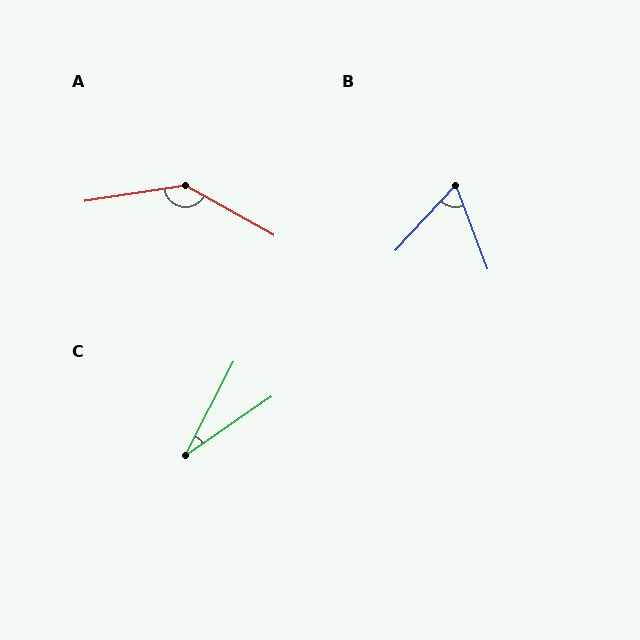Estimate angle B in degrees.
Approximately 64 degrees.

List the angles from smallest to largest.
C (28°), B (64°), A (142°).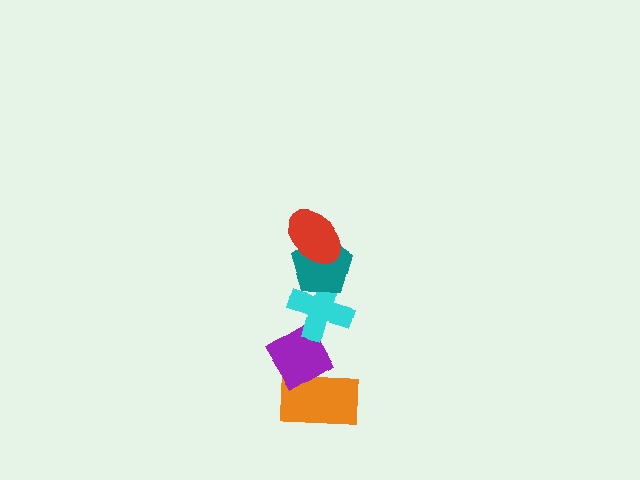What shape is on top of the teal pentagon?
The red ellipse is on top of the teal pentagon.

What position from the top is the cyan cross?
The cyan cross is 3rd from the top.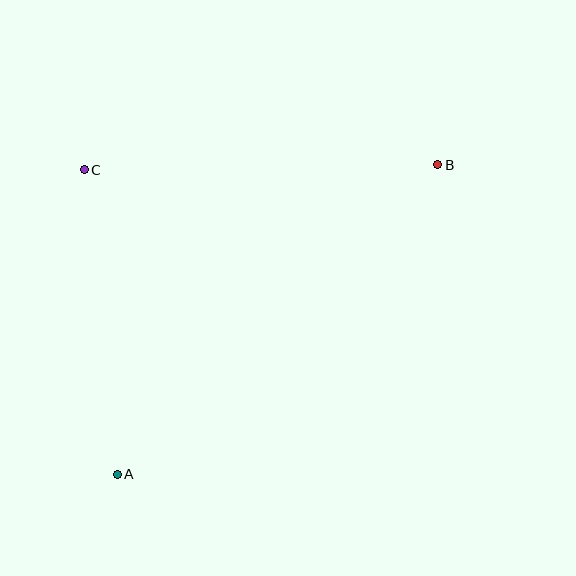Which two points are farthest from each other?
Points A and B are farthest from each other.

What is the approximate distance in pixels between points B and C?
The distance between B and C is approximately 353 pixels.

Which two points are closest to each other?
Points A and C are closest to each other.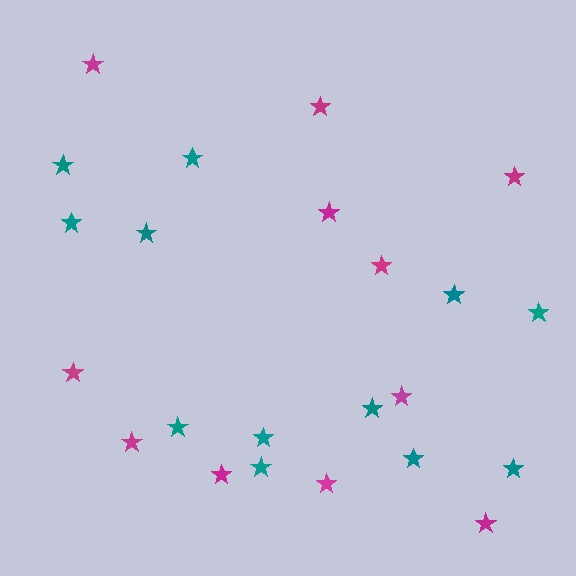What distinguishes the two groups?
There are 2 groups: one group of magenta stars (11) and one group of teal stars (12).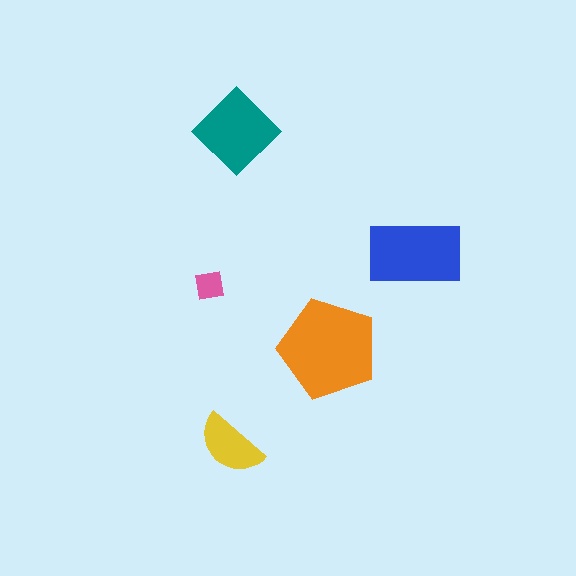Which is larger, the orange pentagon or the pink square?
The orange pentagon.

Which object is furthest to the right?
The blue rectangle is rightmost.